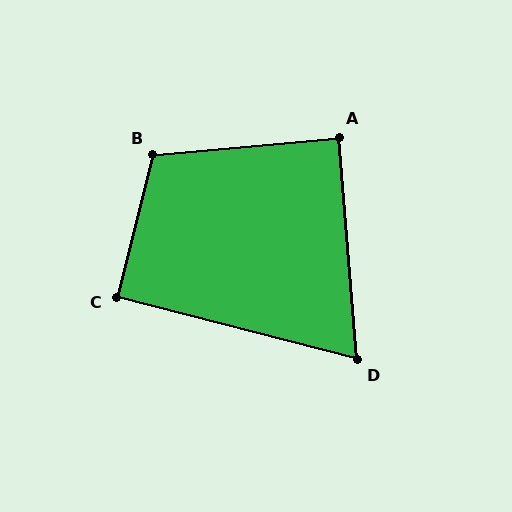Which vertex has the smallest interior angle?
D, at approximately 71 degrees.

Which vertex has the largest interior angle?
B, at approximately 109 degrees.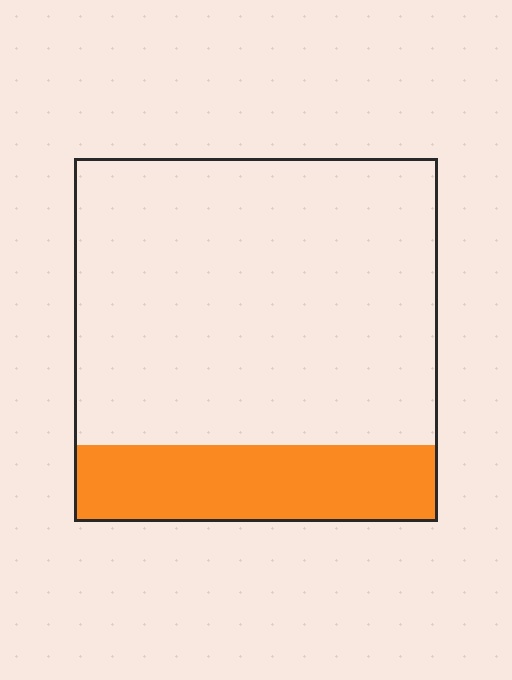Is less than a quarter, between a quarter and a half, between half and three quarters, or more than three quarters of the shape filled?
Less than a quarter.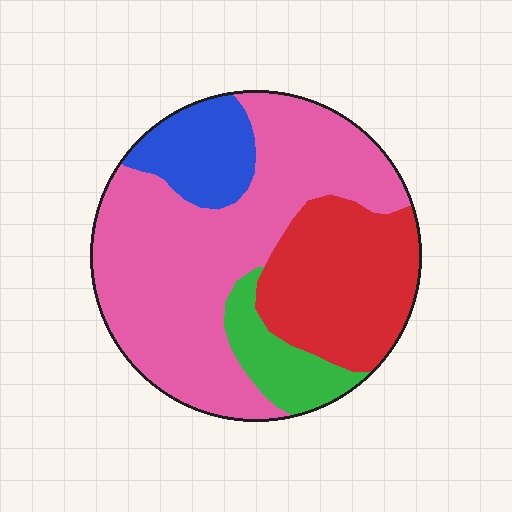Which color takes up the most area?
Pink, at roughly 55%.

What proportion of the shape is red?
Red covers roughly 25% of the shape.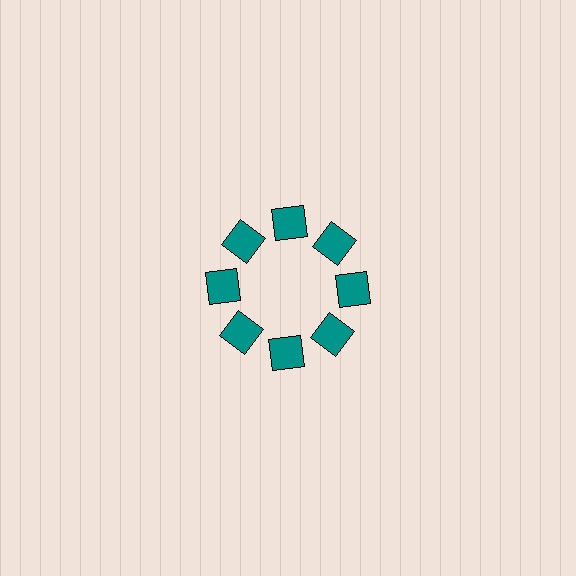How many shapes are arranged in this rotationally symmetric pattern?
There are 8 shapes, arranged in 8 groups of 1.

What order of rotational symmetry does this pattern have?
This pattern has 8-fold rotational symmetry.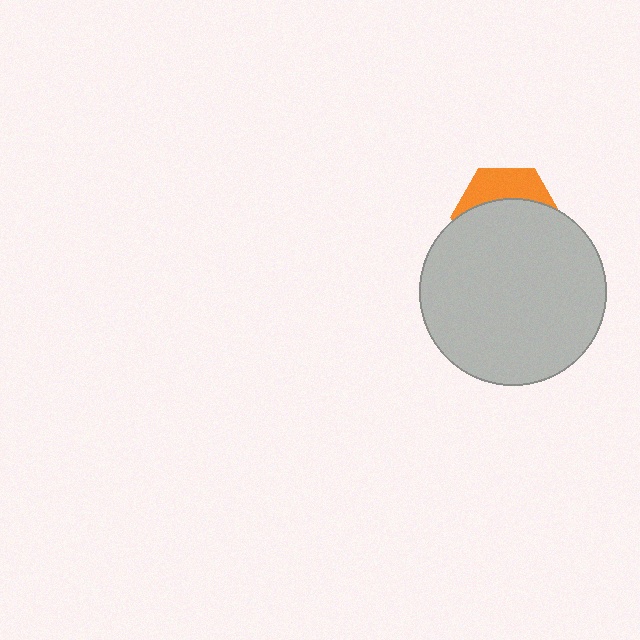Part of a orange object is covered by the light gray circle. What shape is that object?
It is a hexagon.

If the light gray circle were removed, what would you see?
You would see the complete orange hexagon.